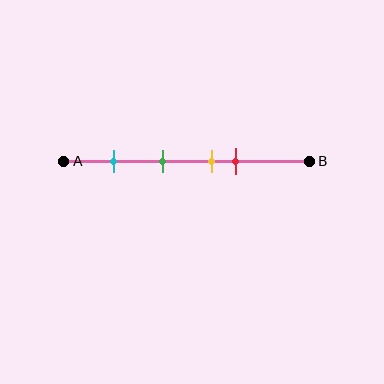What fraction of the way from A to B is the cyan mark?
The cyan mark is approximately 20% (0.2) of the way from A to B.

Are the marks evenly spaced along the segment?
No, the marks are not evenly spaced.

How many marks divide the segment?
There are 4 marks dividing the segment.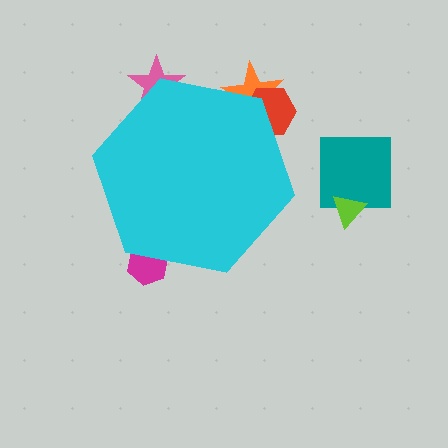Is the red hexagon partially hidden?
Yes, the red hexagon is partially hidden behind the cyan hexagon.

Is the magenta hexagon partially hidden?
Yes, the magenta hexagon is partially hidden behind the cyan hexagon.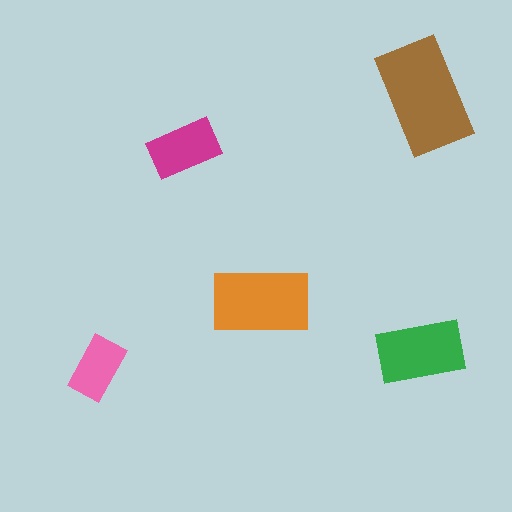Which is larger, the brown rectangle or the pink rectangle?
The brown one.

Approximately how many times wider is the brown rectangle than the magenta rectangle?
About 1.5 times wider.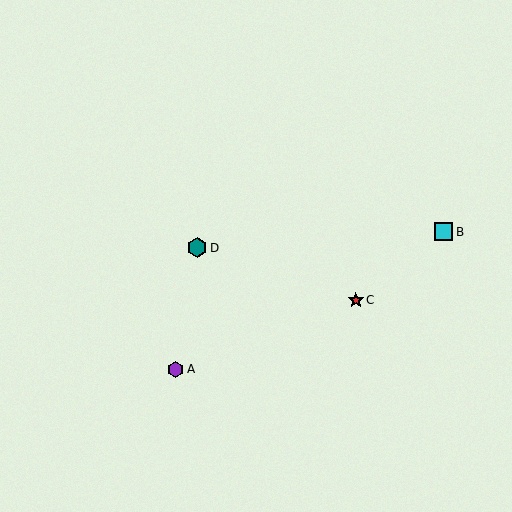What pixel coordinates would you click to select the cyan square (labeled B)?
Click at (444, 232) to select the cyan square B.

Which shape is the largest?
The teal hexagon (labeled D) is the largest.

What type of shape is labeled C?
Shape C is a red star.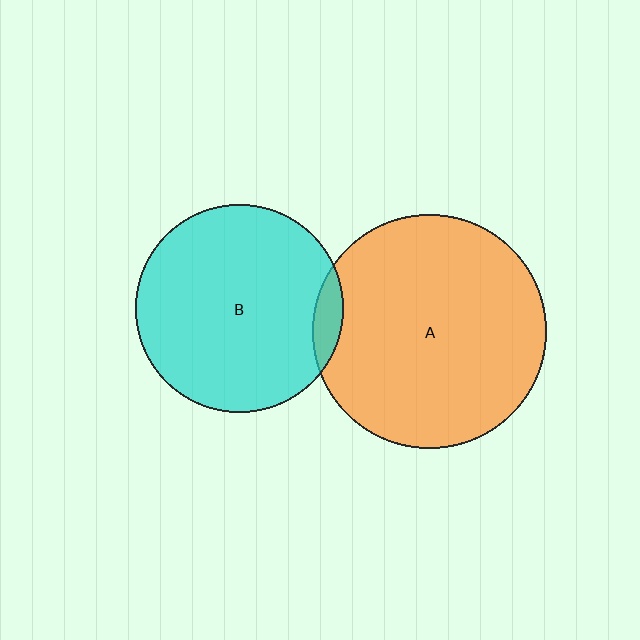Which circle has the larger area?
Circle A (orange).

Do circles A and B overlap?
Yes.